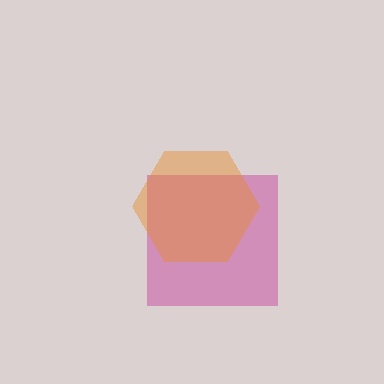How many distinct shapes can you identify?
There are 2 distinct shapes: a magenta square, an orange hexagon.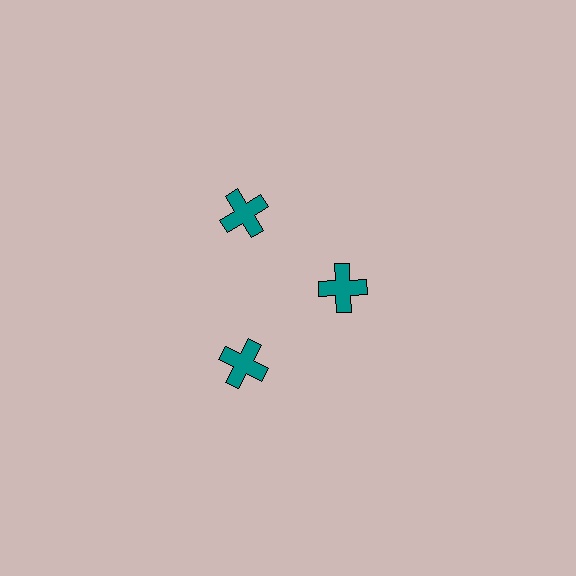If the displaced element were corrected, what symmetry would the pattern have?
It would have 3-fold rotational symmetry — the pattern would map onto itself every 120 degrees.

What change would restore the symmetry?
The symmetry would be restored by moving it outward, back onto the ring so that all 3 crosses sit at equal angles and equal distance from the center.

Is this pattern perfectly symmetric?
No. The 3 teal crosses are arranged in a ring, but one element near the 3 o'clock position is pulled inward toward the center, breaking the 3-fold rotational symmetry.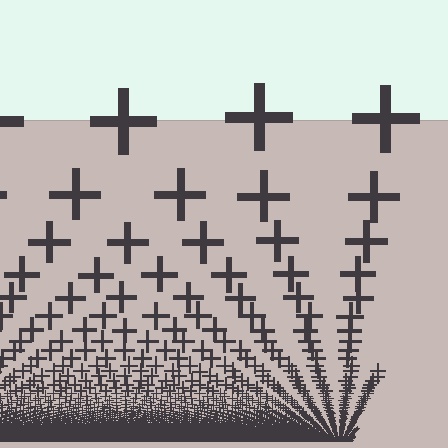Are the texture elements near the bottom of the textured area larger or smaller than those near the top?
Smaller. The gradient is inverted — elements near the bottom are smaller and denser.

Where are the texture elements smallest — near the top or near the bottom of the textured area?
Near the bottom.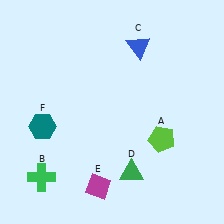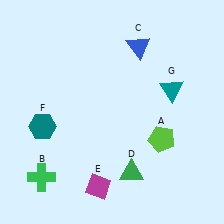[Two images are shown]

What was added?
A teal triangle (G) was added in Image 2.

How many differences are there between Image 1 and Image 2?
There is 1 difference between the two images.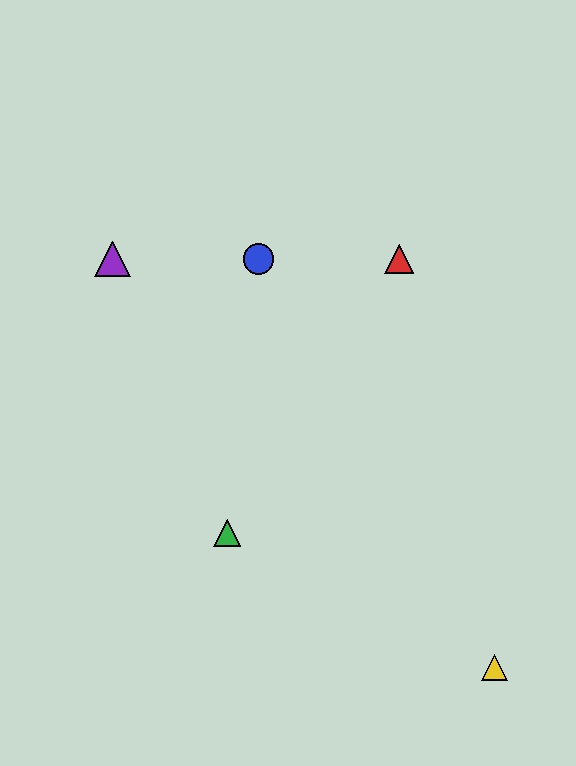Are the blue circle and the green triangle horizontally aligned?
No, the blue circle is at y≈259 and the green triangle is at y≈533.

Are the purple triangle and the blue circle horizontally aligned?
Yes, both are at y≈259.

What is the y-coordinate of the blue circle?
The blue circle is at y≈259.